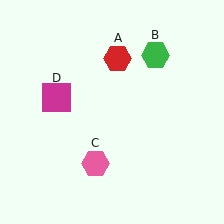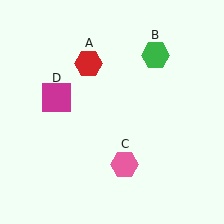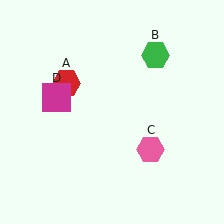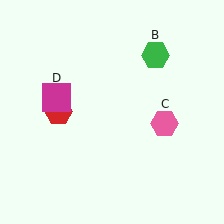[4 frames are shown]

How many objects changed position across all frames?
2 objects changed position: red hexagon (object A), pink hexagon (object C).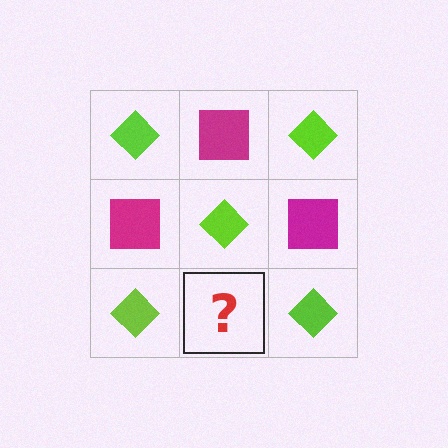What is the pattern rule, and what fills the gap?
The rule is that it alternates lime diamond and magenta square in a checkerboard pattern. The gap should be filled with a magenta square.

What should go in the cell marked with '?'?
The missing cell should contain a magenta square.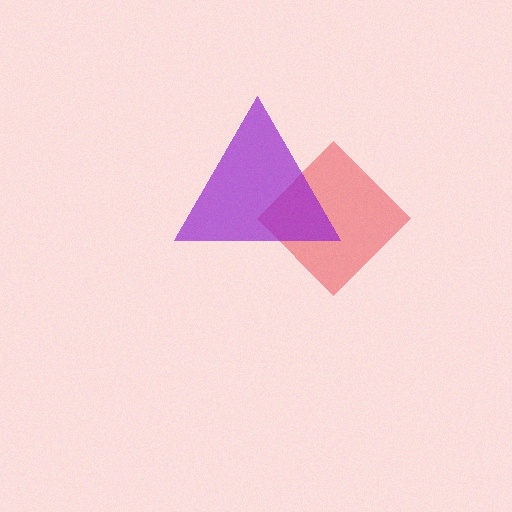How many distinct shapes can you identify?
There are 2 distinct shapes: a red diamond, a purple triangle.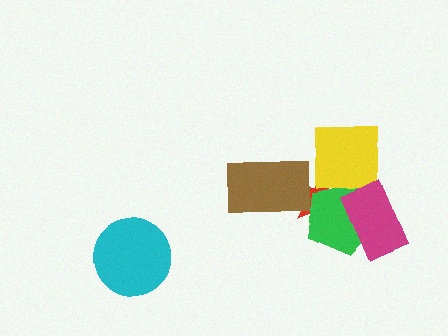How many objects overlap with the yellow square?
3 objects overlap with the yellow square.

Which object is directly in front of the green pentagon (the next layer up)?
The yellow square is directly in front of the green pentagon.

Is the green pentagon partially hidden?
Yes, it is partially covered by another shape.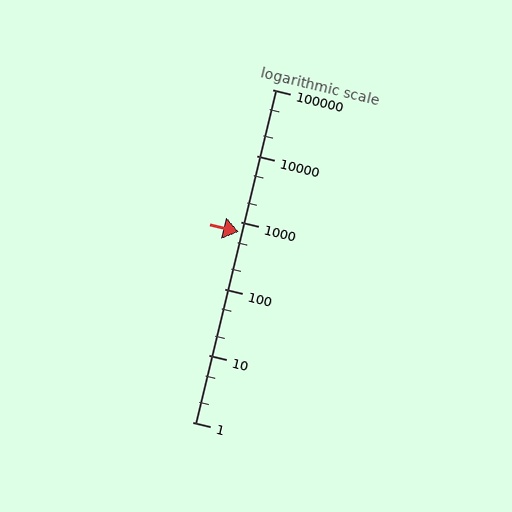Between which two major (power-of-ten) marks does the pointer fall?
The pointer is between 100 and 1000.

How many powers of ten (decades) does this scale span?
The scale spans 5 decades, from 1 to 100000.